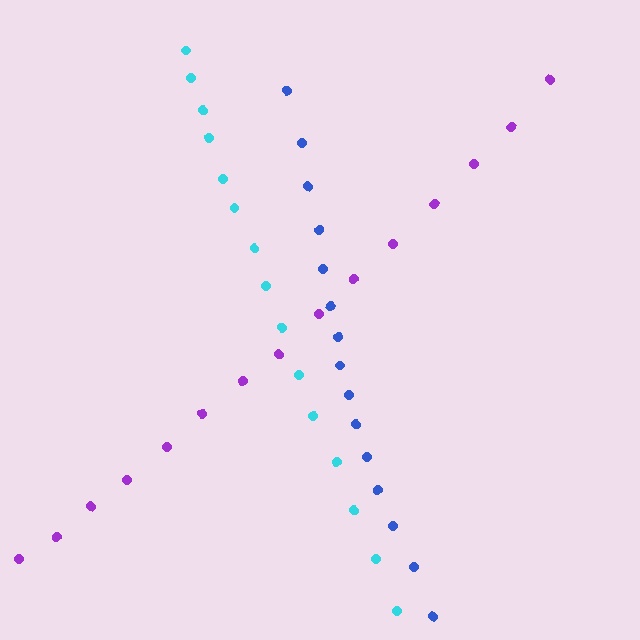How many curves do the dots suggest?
There are 3 distinct paths.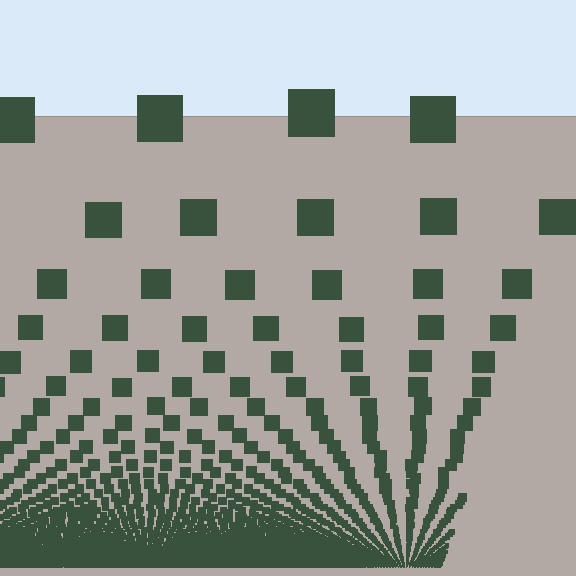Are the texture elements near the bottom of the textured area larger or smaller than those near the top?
Smaller. The gradient is inverted — elements near the bottom are smaller and denser.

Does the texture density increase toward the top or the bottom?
Density increases toward the bottom.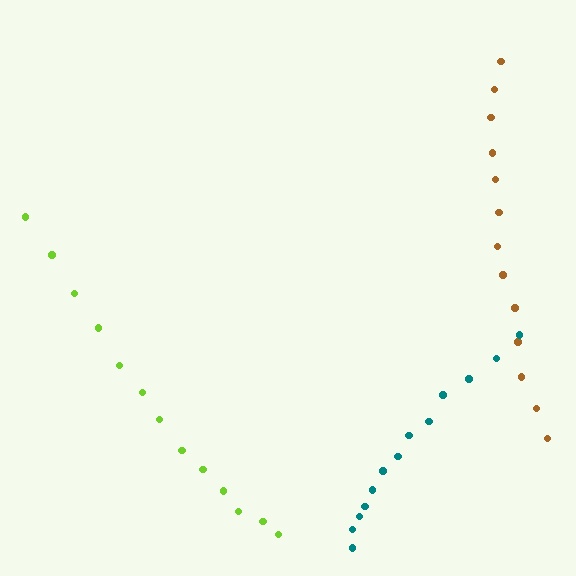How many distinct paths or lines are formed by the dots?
There are 3 distinct paths.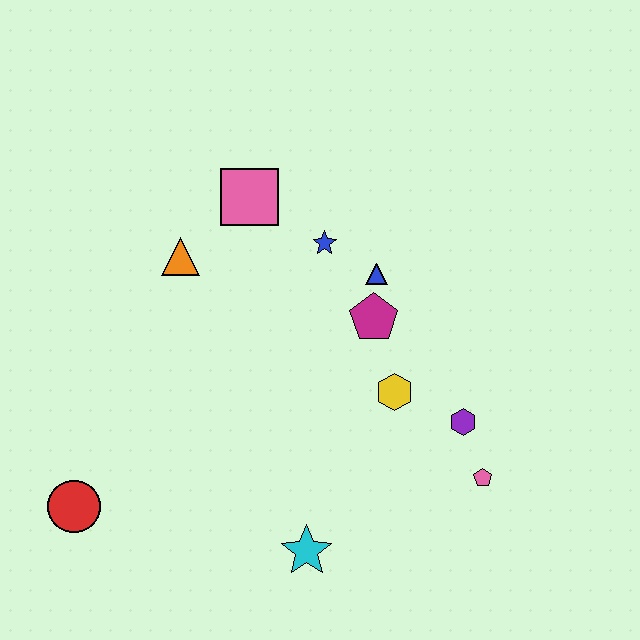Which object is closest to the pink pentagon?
The purple hexagon is closest to the pink pentagon.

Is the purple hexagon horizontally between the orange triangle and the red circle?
No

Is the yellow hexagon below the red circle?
No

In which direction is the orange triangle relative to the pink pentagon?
The orange triangle is to the left of the pink pentagon.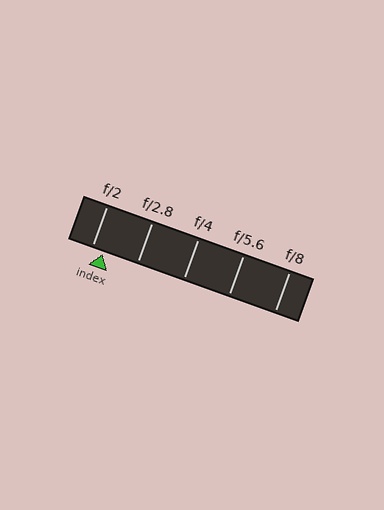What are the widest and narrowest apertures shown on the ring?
The widest aperture shown is f/2 and the narrowest is f/8.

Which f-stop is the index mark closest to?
The index mark is closest to f/2.